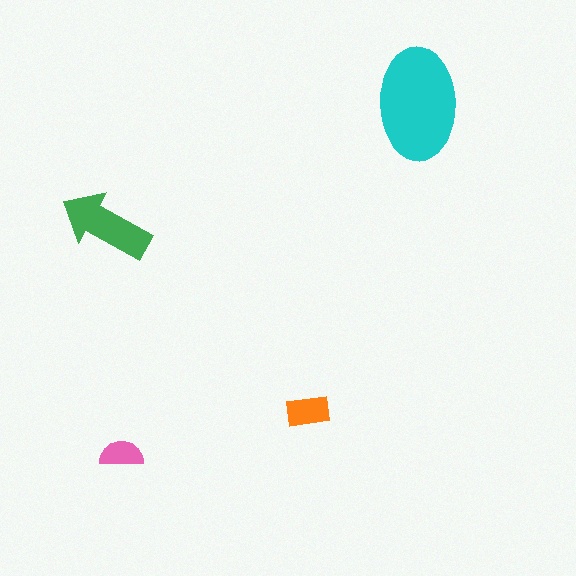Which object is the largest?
The cyan ellipse.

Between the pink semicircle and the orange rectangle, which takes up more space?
The orange rectangle.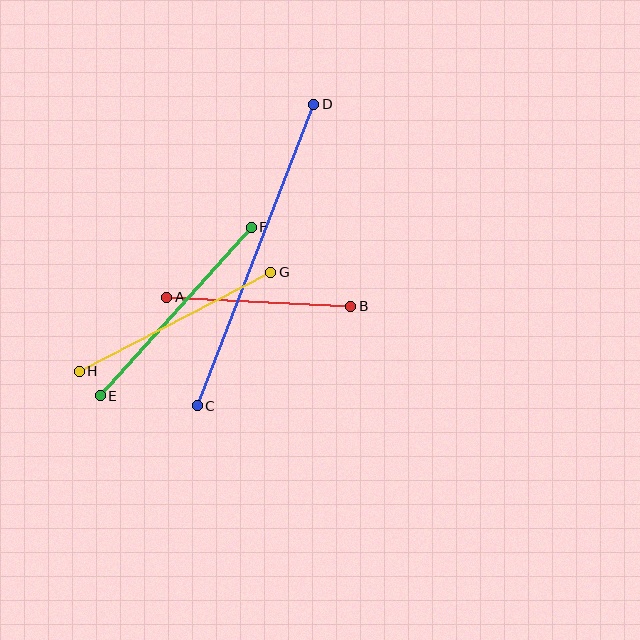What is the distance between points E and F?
The distance is approximately 227 pixels.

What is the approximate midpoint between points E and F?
The midpoint is at approximately (176, 311) pixels.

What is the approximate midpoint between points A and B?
The midpoint is at approximately (259, 302) pixels.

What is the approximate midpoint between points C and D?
The midpoint is at approximately (256, 255) pixels.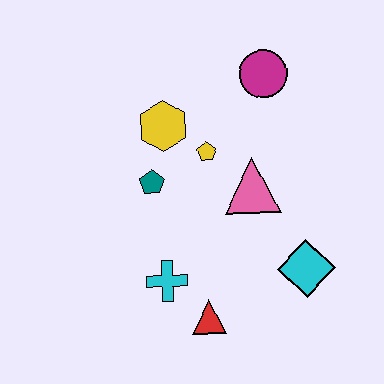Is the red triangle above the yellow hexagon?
No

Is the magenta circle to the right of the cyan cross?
Yes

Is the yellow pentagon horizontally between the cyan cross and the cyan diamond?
Yes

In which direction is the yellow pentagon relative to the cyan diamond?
The yellow pentagon is above the cyan diamond.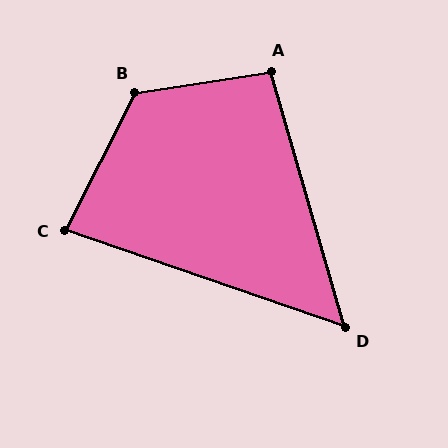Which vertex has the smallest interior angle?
D, at approximately 55 degrees.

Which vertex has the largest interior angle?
B, at approximately 125 degrees.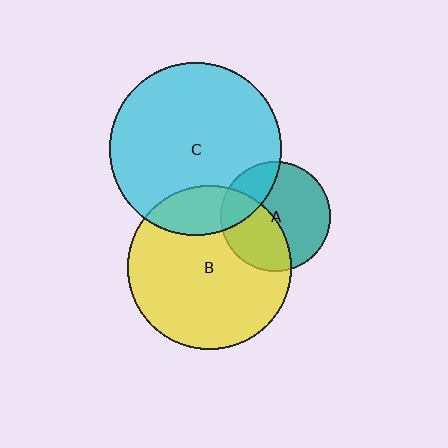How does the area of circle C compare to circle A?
Approximately 2.5 times.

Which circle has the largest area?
Circle C (cyan).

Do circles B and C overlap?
Yes.